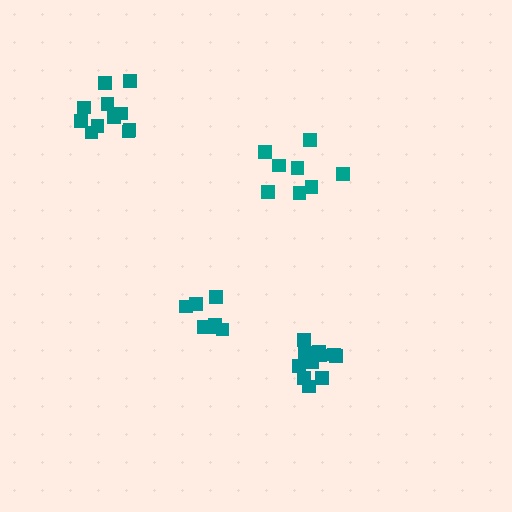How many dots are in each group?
Group 1: 11 dots, Group 2: 8 dots, Group 3: 11 dots, Group 4: 7 dots (37 total).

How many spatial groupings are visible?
There are 4 spatial groupings.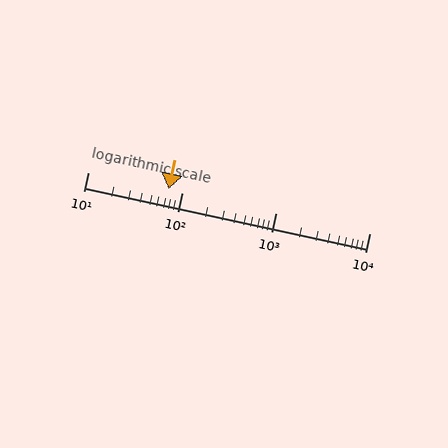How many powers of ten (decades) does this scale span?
The scale spans 3 decades, from 10 to 10000.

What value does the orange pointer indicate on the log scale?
The pointer indicates approximately 73.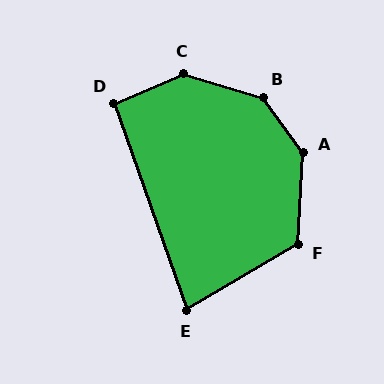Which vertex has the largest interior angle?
B, at approximately 143 degrees.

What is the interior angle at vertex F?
Approximately 124 degrees (obtuse).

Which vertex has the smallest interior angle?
E, at approximately 79 degrees.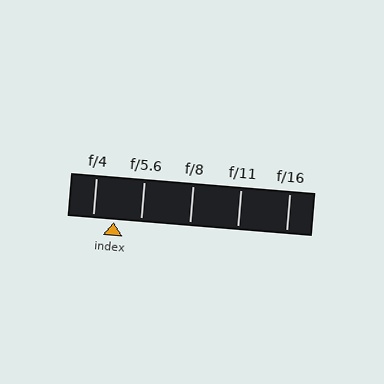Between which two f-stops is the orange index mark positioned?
The index mark is between f/4 and f/5.6.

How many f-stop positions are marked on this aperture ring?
There are 5 f-stop positions marked.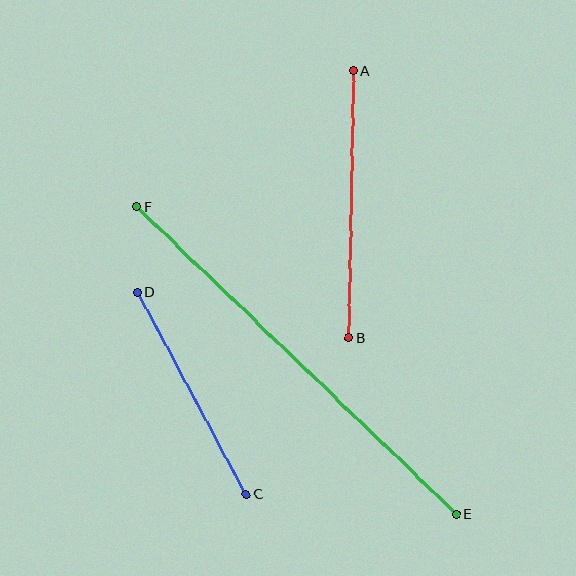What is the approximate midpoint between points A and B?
The midpoint is at approximately (351, 205) pixels.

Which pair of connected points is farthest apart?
Points E and F are farthest apart.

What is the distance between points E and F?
The distance is approximately 444 pixels.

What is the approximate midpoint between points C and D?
The midpoint is at approximately (192, 393) pixels.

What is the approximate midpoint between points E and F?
The midpoint is at approximately (296, 361) pixels.